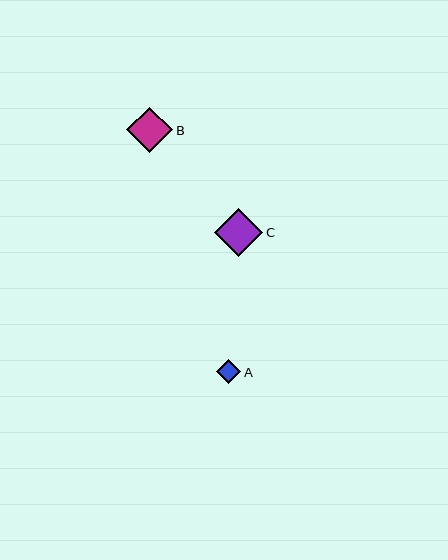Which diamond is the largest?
Diamond C is the largest with a size of approximately 48 pixels.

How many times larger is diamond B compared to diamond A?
Diamond B is approximately 1.9 times the size of diamond A.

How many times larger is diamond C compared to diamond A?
Diamond C is approximately 2.0 times the size of diamond A.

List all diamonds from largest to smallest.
From largest to smallest: C, B, A.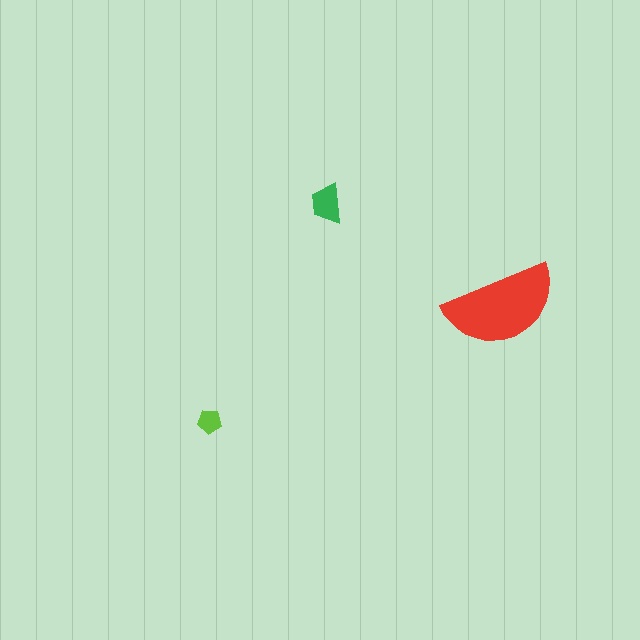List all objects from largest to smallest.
The red semicircle, the green trapezoid, the lime pentagon.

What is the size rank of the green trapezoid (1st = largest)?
2nd.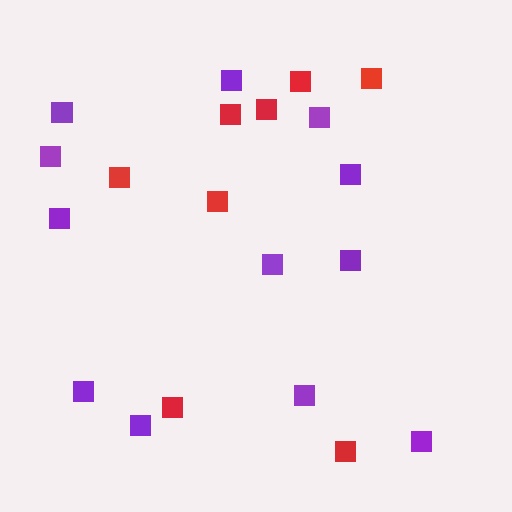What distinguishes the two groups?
There are 2 groups: one group of red squares (8) and one group of purple squares (12).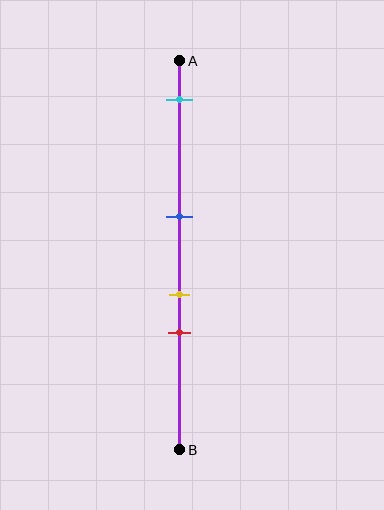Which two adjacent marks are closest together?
The yellow and red marks are the closest adjacent pair.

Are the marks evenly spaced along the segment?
No, the marks are not evenly spaced.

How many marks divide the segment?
There are 4 marks dividing the segment.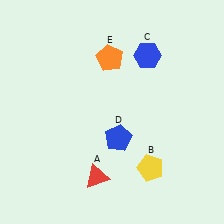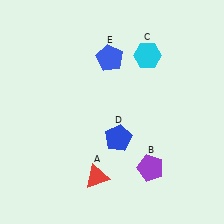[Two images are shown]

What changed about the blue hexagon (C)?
In Image 1, C is blue. In Image 2, it changed to cyan.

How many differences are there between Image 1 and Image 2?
There are 3 differences between the two images.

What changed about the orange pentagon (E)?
In Image 1, E is orange. In Image 2, it changed to blue.